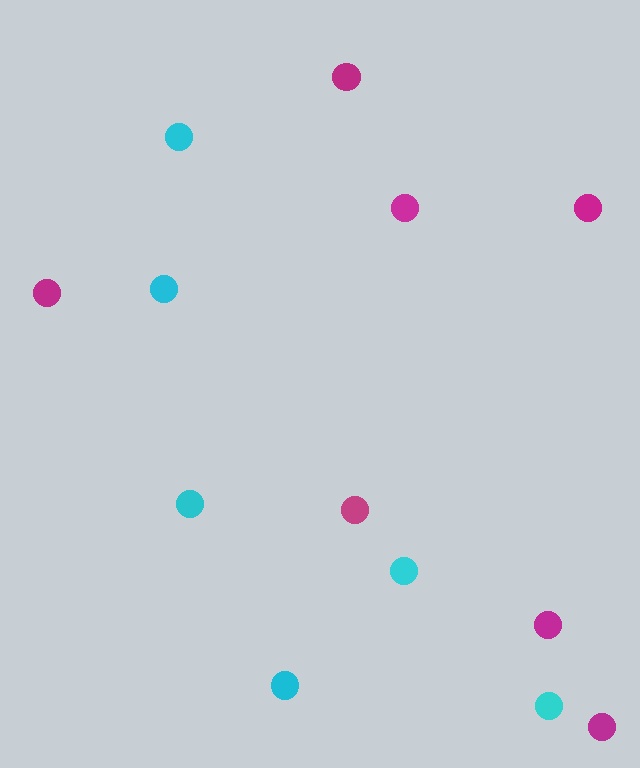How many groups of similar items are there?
There are 2 groups: one group of cyan circles (6) and one group of magenta circles (7).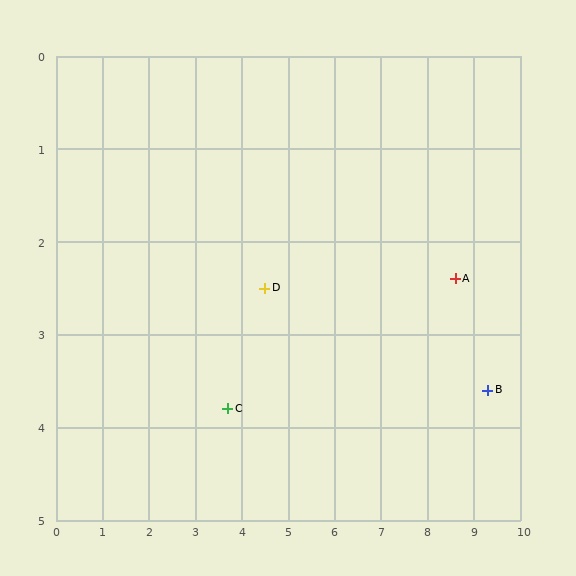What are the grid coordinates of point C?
Point C is at approximately (3.7, 3.8).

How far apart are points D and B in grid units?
Points D and B are about 4.9 grid units apart.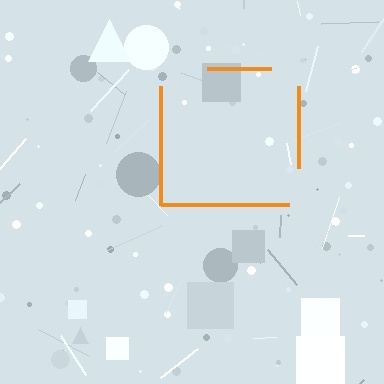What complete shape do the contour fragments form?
The contour fragments form a square.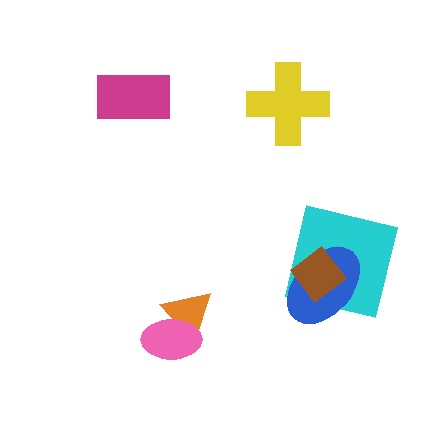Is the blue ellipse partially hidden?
Yes, it is partially covered by another shape.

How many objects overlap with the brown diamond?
2 objects overlap with the brown diamond.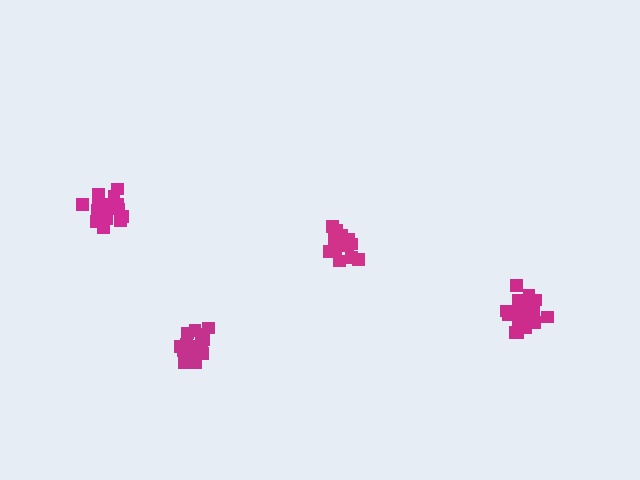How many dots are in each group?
Group 1: 15 dots, Group 2: 19 dots, Group 3: 16 dots, Group 4: 21 dots (71 total).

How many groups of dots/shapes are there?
There are 4 groups.